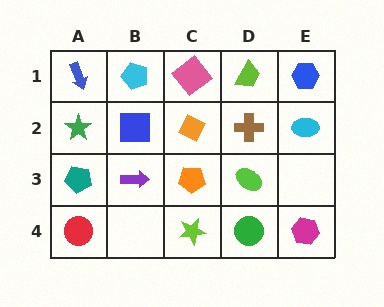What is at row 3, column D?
A lime ellipse.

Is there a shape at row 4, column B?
No, that cell is empty.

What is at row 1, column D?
A lime trapezoid.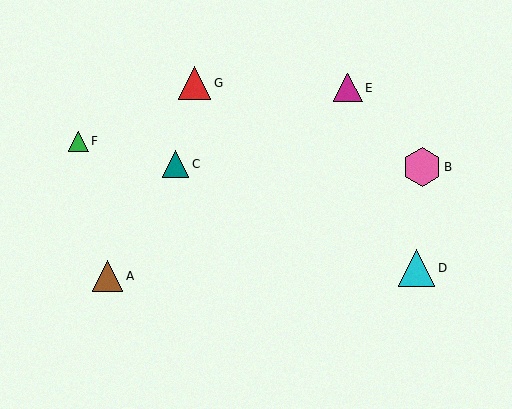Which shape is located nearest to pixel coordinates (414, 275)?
The cyan triangle (labeled D) at (416, 268) is nearest to that location.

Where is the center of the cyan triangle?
The center of the cyan triangle is at (416, 268).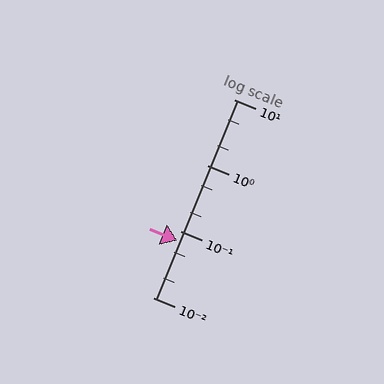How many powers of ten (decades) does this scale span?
The scale spans 3 decades, from 0.01 to 10.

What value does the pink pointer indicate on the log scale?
The pointer indicates approximately 0.073.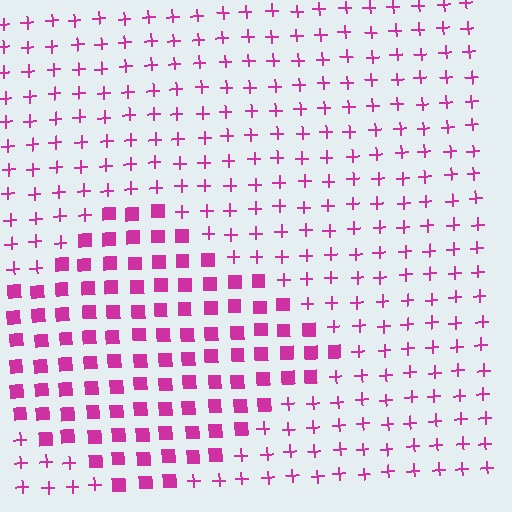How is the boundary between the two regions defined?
The boundary is defined by a change in element shape: squares inside vs. plus signs outside. All elements share the same color and spacing.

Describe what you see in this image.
The image is filled with small magenta elements arranged in a uniform grid. A diamond-shaped region contains squares, while the surrounding area contains plus signs. The boundary is defined purely by the change in element shape.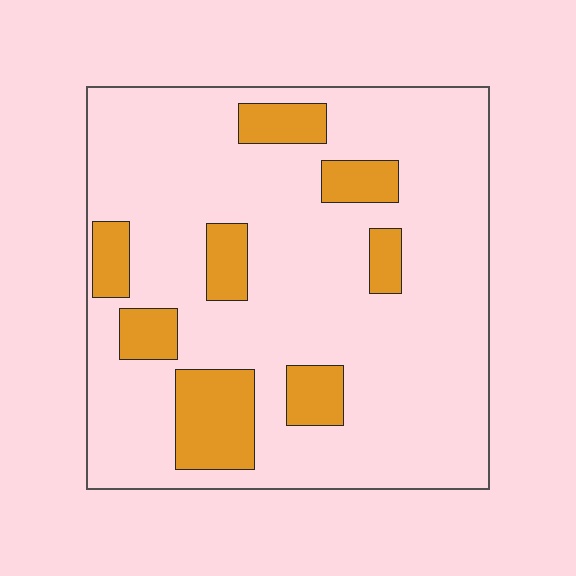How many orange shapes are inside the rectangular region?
8.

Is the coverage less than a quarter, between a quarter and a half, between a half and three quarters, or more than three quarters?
Less than a quarter.